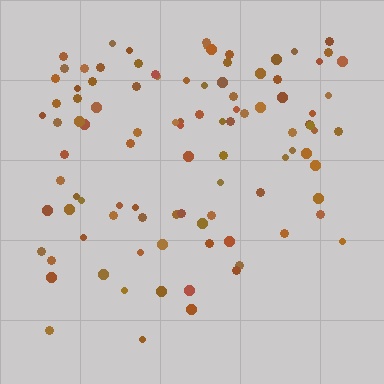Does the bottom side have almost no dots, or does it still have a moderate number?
Still a moderate number, just noticeably fewer than the top.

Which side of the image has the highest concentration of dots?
The top.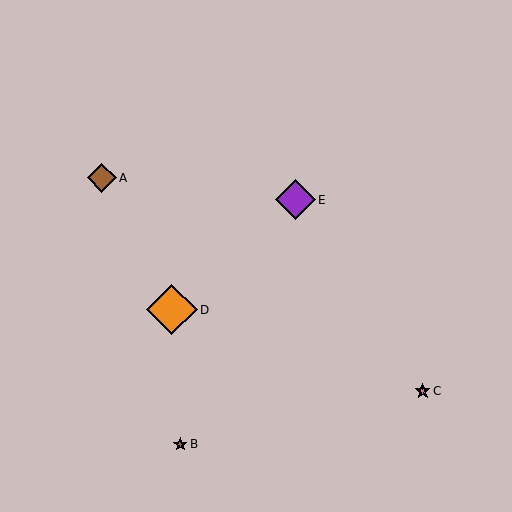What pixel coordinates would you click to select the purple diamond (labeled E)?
Click at (295, 200) to select the purple diamond E.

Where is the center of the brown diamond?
The center of the brown diamond is at (102, 178).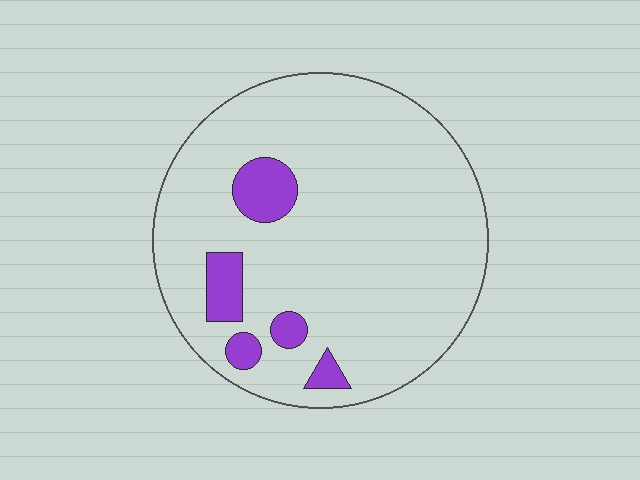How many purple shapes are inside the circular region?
5.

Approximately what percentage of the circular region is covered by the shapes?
Approximately 10%.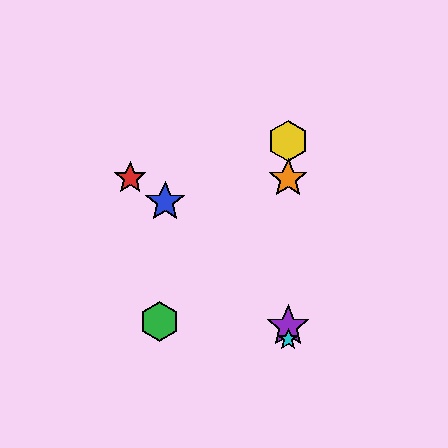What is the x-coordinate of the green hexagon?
The green hexagon is at x≈159.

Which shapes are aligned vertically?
The yellow hexagon, the purple star, the orange star, the cyan star are aligned vertically.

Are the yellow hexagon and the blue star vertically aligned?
No, the yellow hexagon is at x≈288 and the blue star is at x≈165.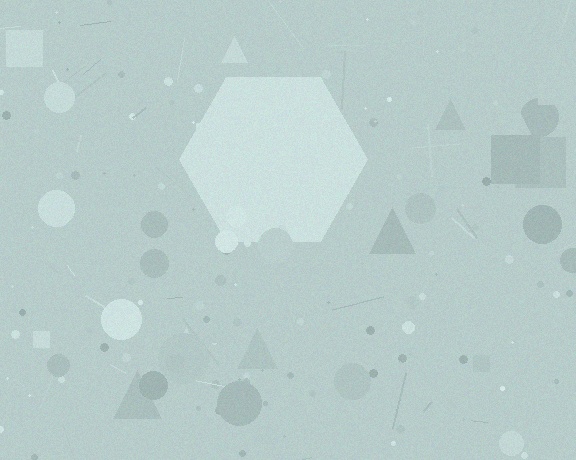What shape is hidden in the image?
A hexagon is hidden in the image.